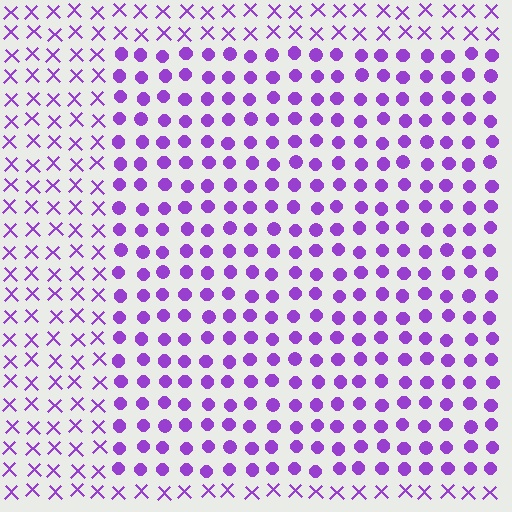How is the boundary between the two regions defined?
The boundary is defined by a change in element shape: circles inside vs. X marks outside. All elements share the same color and spacing.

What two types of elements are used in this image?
The image uses circles inside the rectangle region and X marks outside it.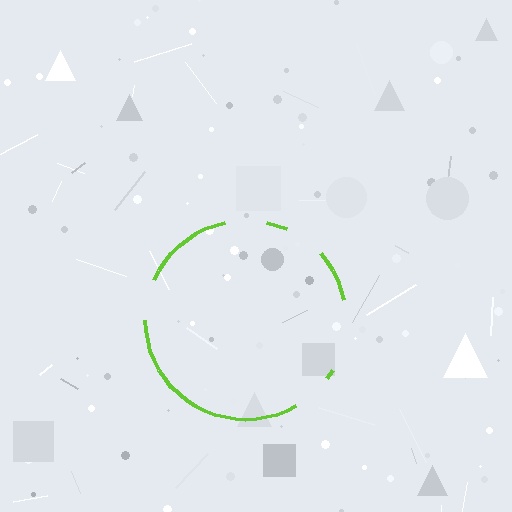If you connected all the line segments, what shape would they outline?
They would outline a circle.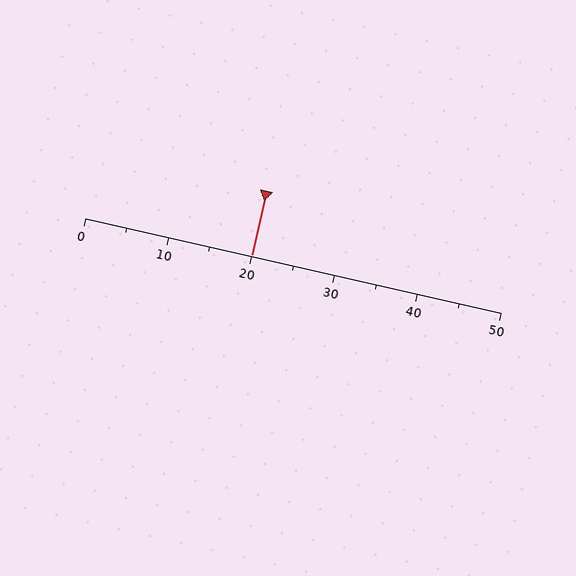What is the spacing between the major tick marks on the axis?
The major ticks are spaced 10 apart.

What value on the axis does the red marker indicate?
The marker indicates approximately 20.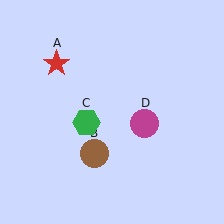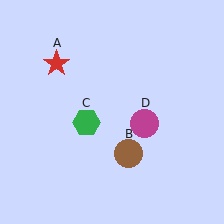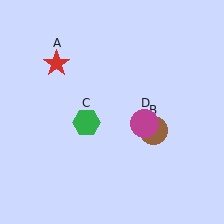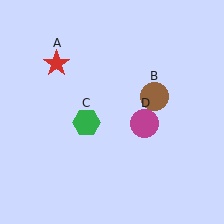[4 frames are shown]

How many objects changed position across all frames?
1 object changed position: brown circle (object B).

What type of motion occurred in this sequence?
The brown circle (object B) rotated counterclockwise around the center of the scene.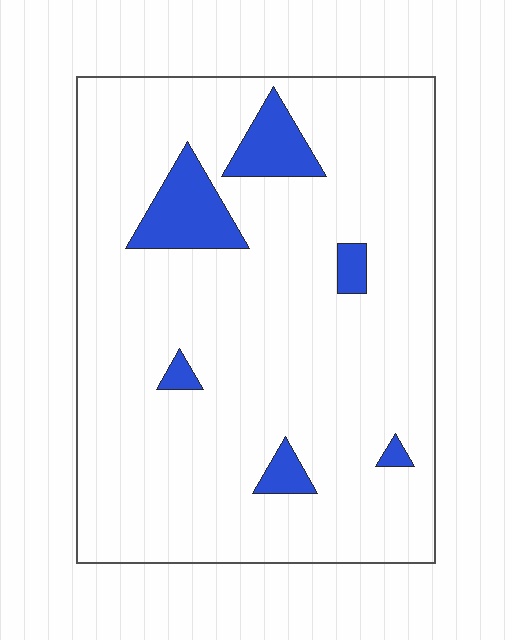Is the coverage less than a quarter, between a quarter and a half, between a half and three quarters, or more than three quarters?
Less than a quarter.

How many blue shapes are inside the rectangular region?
6.